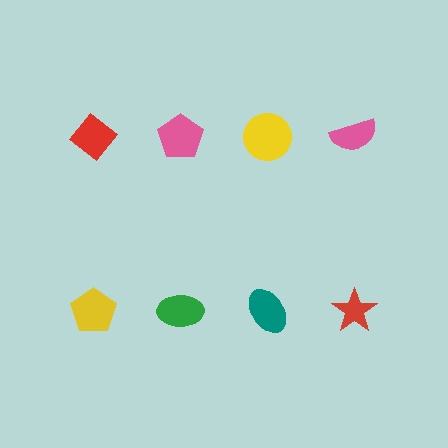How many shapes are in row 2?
4 shapes.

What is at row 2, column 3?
A teal ellipse.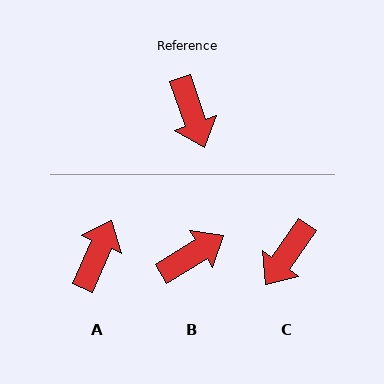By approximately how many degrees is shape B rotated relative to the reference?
Approximately 103 degrees counter-clockwise.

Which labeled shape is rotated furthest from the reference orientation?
A, about 137 degrees away.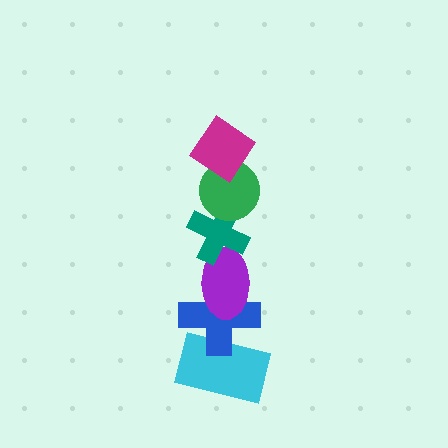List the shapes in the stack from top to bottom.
From top to bottom: the magenta diamond, the green circle, the teal cross, the purple ellipse, the blue cross, the cyan rectangle.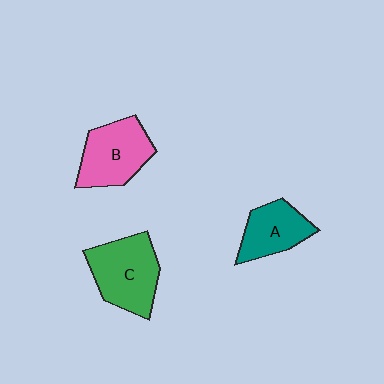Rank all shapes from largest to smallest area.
From largest to smallest: C (green), B (pink), A (teal).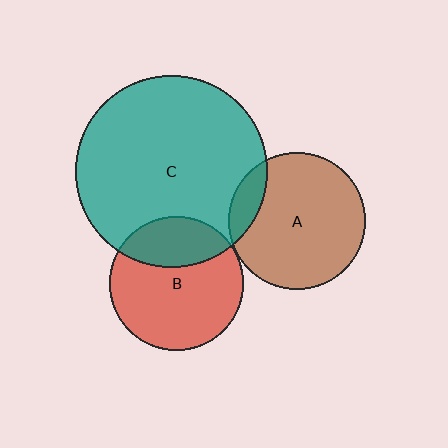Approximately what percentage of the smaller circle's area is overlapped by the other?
Approximately 30%.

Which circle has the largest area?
Circle C (teal).